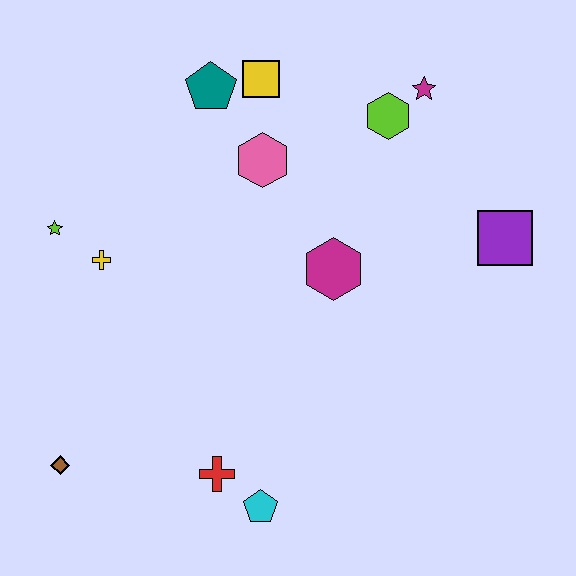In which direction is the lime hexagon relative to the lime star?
The lime hexagon is to the right of the lime star.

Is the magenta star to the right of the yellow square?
Yes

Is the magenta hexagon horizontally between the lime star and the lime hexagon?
Yes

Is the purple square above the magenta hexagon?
Yes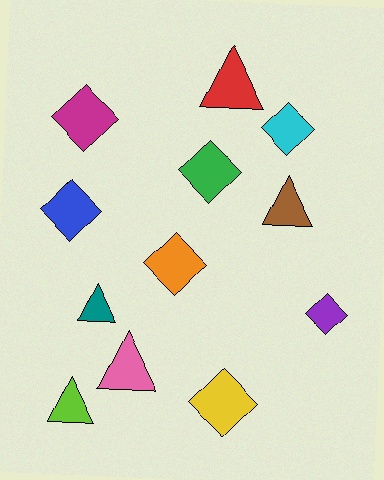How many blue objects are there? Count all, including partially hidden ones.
There is 1 blue object.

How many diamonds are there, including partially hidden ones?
There are 7 diamonds.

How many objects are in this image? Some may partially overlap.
There are 12 objects.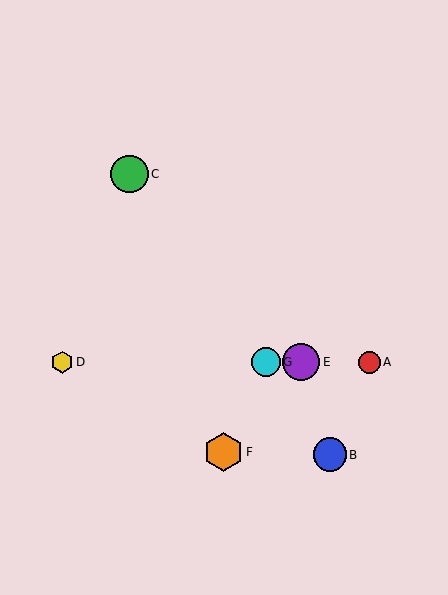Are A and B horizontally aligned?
No, A is at y≈362 and B is at y≈455.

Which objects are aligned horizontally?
Objects A, D, E, G are aligned horizontally.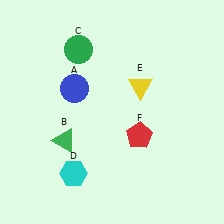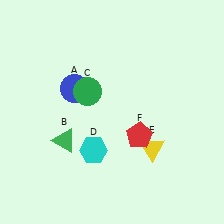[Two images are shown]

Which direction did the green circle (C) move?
The green circle (C) moved down.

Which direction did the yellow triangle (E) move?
The yellow triangle (E) moved down.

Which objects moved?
The objects that moved are: the green circle (C), the cyan hexagon (D), the yellow triangle (E).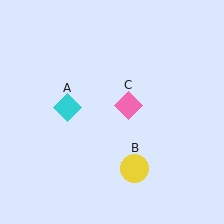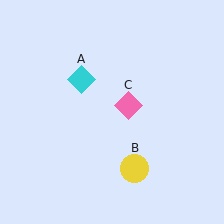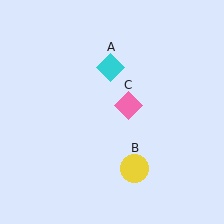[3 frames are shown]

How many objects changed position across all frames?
1 object changed position: cyan diamond (object A).